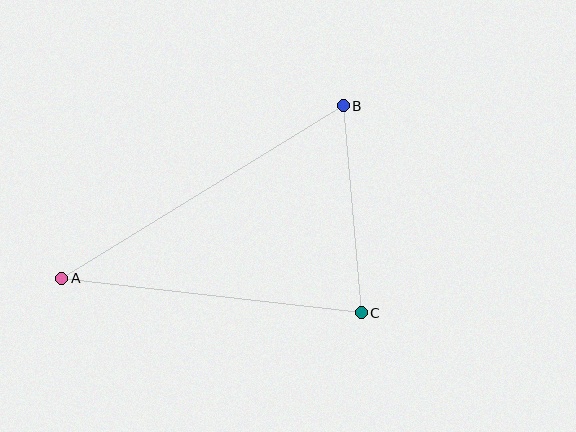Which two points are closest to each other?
Points B and C are closest to each other.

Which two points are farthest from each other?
Points A and B are farthest from each other.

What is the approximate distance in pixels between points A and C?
The distance between A and C is approximately 301 pixels.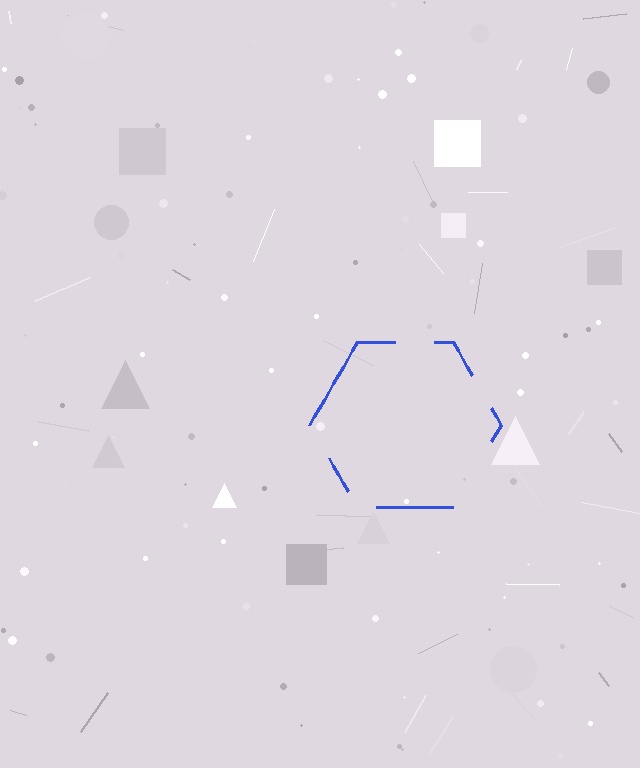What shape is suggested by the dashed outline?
The dashed outline suggests a hexagon.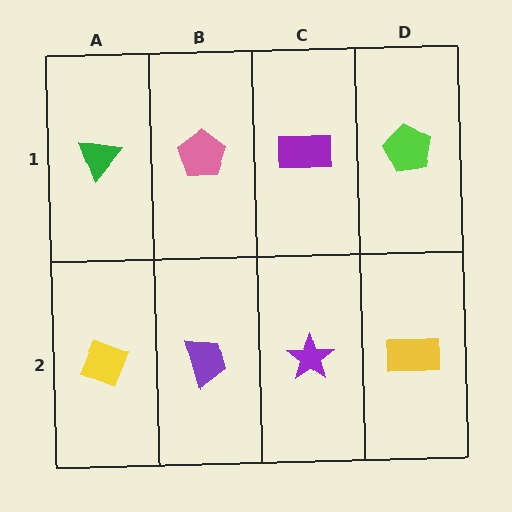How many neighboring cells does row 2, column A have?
2.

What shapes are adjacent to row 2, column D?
A lime pentagon (row 1, column D), a purple star (row 2, column C).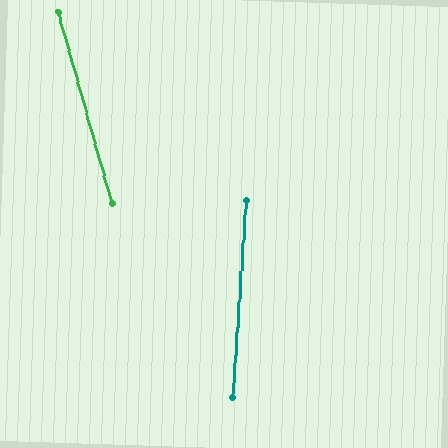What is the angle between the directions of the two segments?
Approximately 20 degrees.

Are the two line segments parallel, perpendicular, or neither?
Neither parallel nor perpendicular — they differ by about 20°.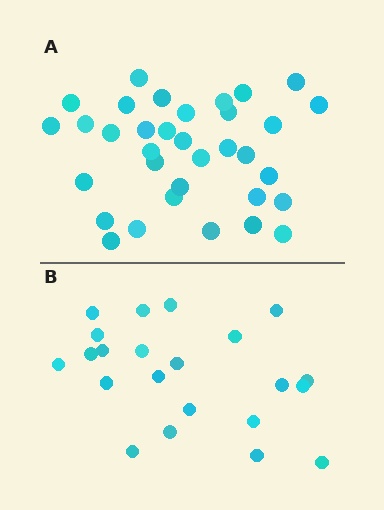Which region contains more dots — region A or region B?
Region A (the top region) has more dots.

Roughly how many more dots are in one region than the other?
Region A has roughly 12 or so more dots than region B.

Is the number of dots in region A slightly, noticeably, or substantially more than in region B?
Region A has substantially more. The ratio is roughly 1.5 to 1.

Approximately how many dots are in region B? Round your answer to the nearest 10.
About 20 dots. (The exact count is 22, which rounds to 20.)